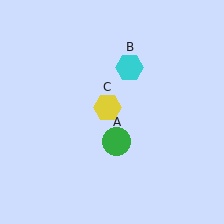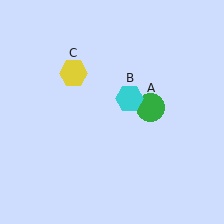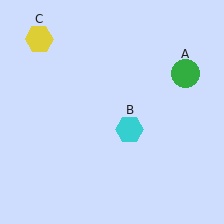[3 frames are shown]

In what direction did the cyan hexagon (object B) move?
The cyan hexagon (object B) moved down.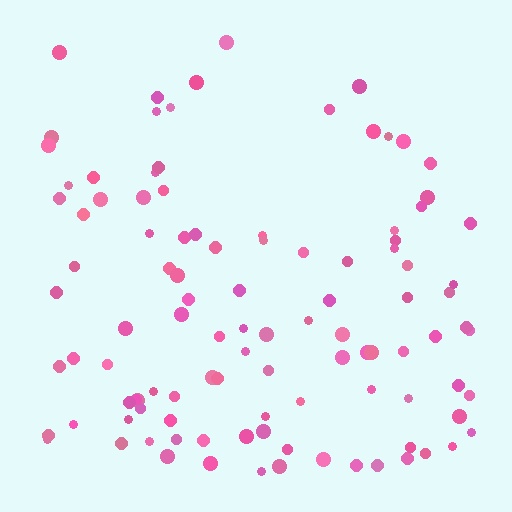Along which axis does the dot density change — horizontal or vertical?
Vertical.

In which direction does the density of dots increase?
From top to bottom, with the bottom side densest.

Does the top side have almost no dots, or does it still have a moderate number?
Still a moderate number, just noticeably fewer than the bottom.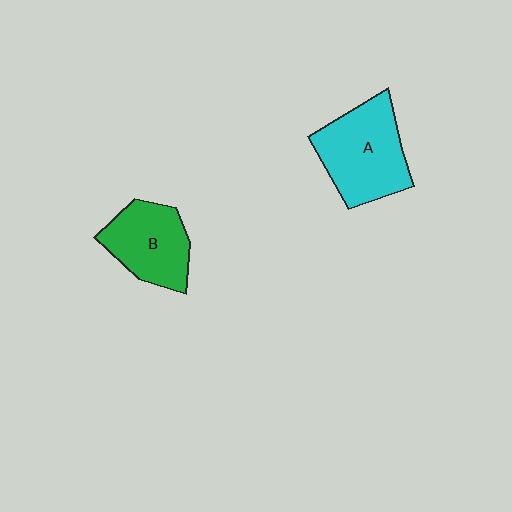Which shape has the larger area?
Shape A (cyan).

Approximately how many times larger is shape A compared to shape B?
Approximately 1.3 times.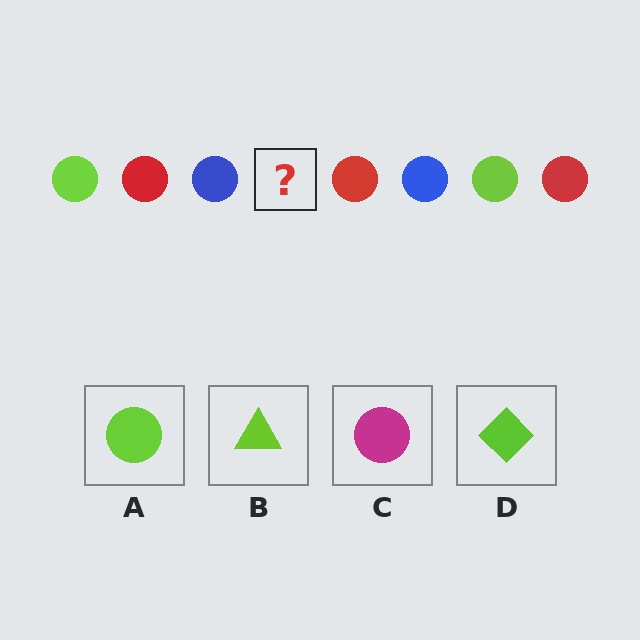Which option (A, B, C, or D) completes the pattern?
A.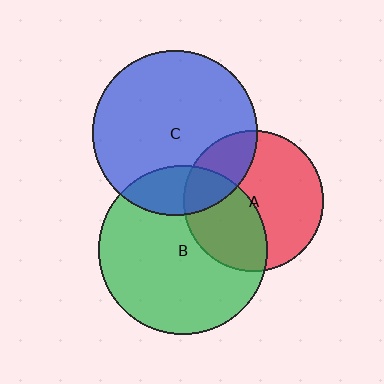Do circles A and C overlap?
Yes.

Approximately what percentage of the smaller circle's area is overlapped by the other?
Approximately 25%.